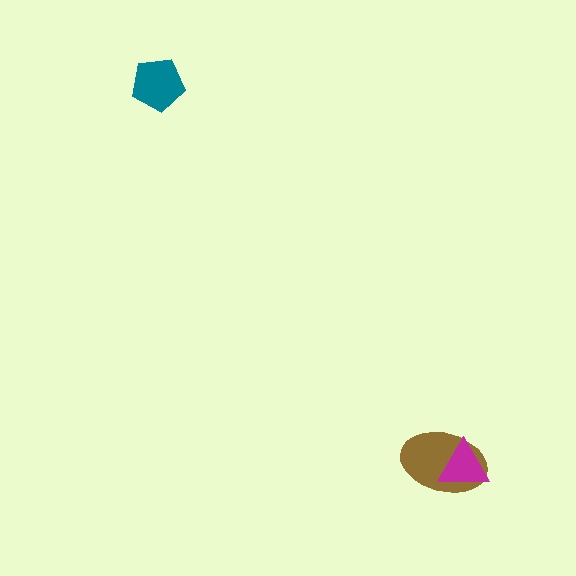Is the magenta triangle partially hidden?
No, no other shape covers it.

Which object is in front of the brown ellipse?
The magenta triangle is in front of the brown ellipse.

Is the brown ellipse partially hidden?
Yes, it is partially covered by another shape.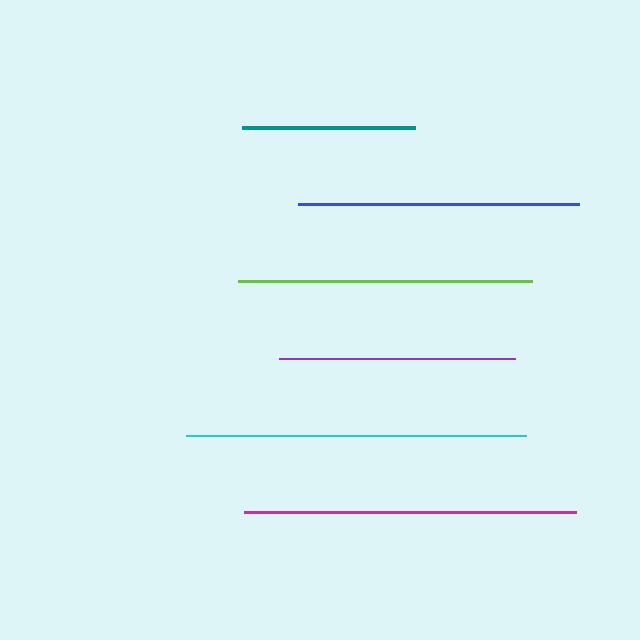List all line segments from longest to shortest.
From longest to shortest: cyan, magenta, lime, blue, purple, teal.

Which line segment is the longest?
The cyan line is the longest at approximately 339 pixels.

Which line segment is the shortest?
The teal line is the shortest at approximately 173 pixels.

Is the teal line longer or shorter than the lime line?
The lime line is longer than the teal line.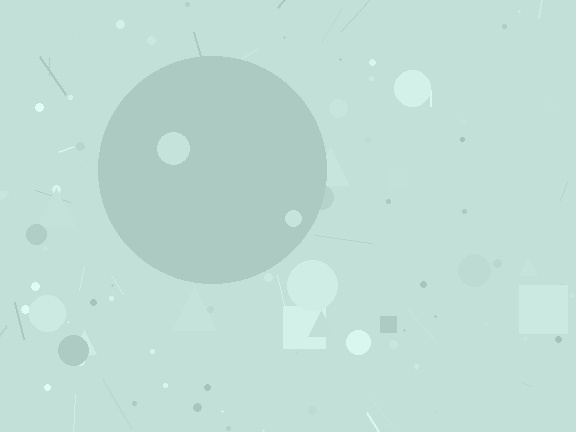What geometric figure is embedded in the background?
A circle is embedded in the background.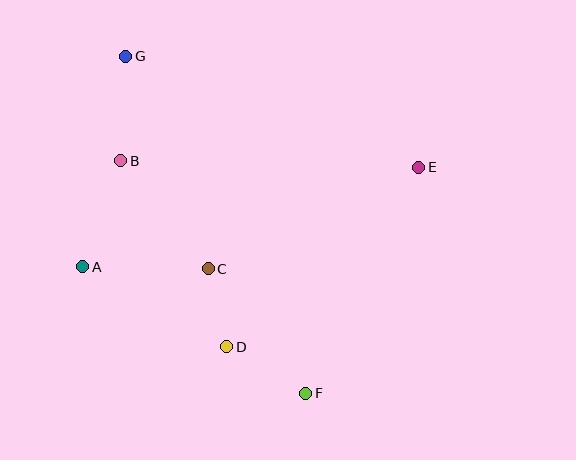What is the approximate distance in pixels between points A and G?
The distance between A and G is approximately 215 pixels.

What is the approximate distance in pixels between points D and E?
The distance between D and E is approximately 263 pixels.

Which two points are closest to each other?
Points C and D are closest to each other.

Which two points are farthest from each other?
Points F and G are farthest from each other.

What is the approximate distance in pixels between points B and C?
The distance between B and C is approximately 139 pixels.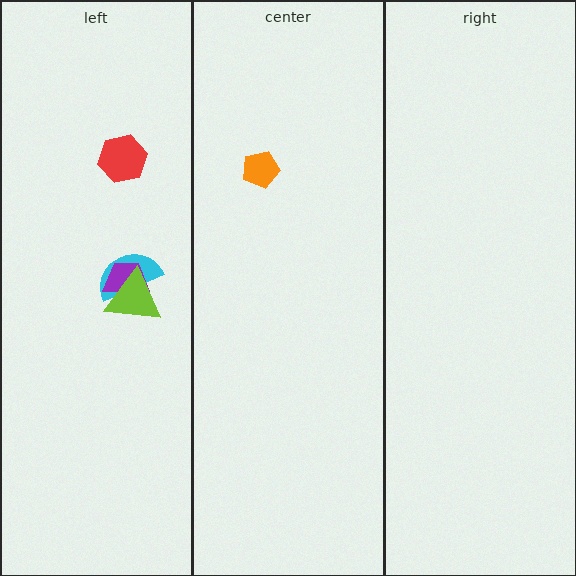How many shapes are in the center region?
1.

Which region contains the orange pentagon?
The center region.